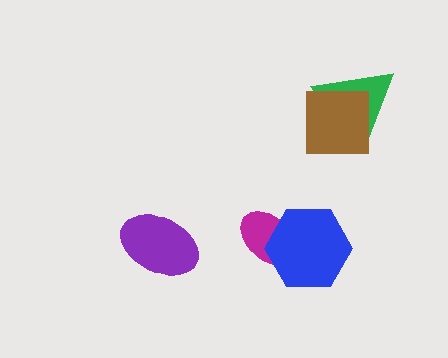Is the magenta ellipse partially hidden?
Yes, it is partially covered by another shape.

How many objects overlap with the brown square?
1 object overlaps with the brown square.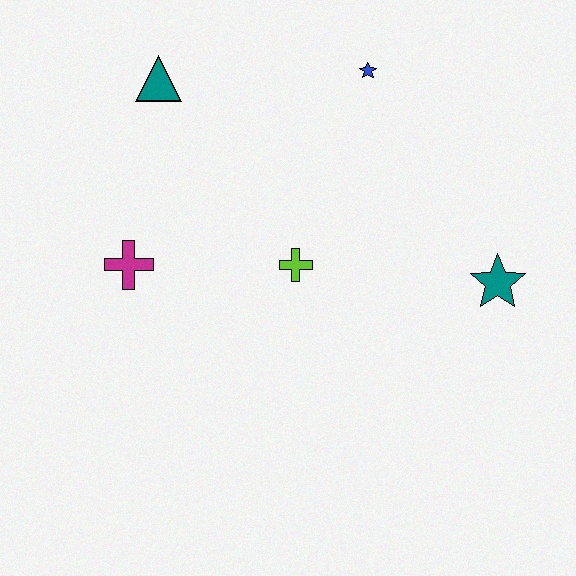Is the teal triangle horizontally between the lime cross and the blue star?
No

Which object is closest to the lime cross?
The magenta cross is closest to the lime cross.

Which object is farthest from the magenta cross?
The teal star is farthest from the magenta cross.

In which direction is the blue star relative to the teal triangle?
The blue star is to the right of the teal triangle.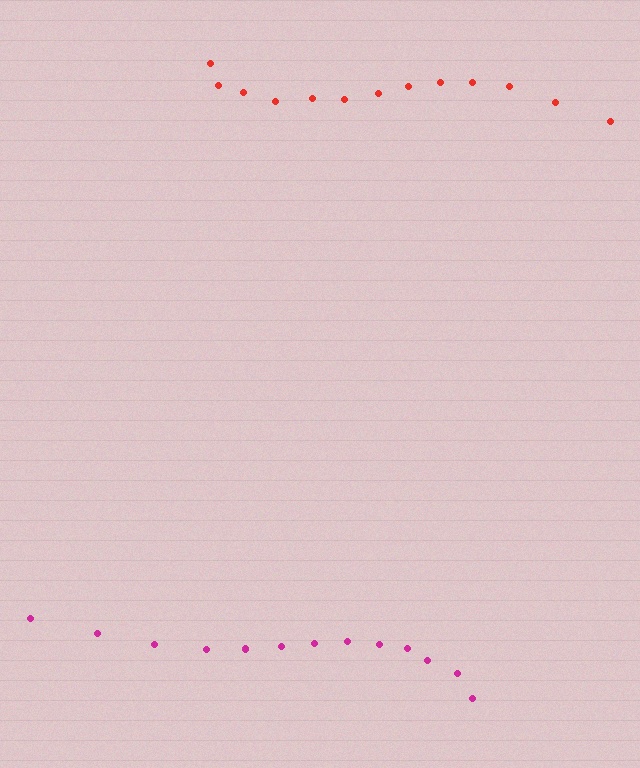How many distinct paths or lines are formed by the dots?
There are 2 distinct paths.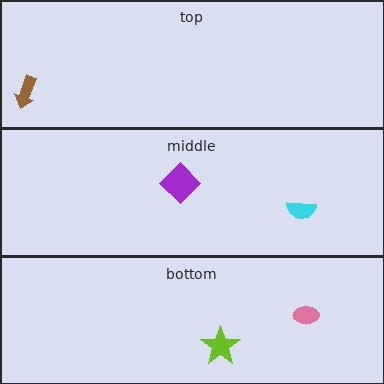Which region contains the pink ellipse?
The bottom region.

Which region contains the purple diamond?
The middle region.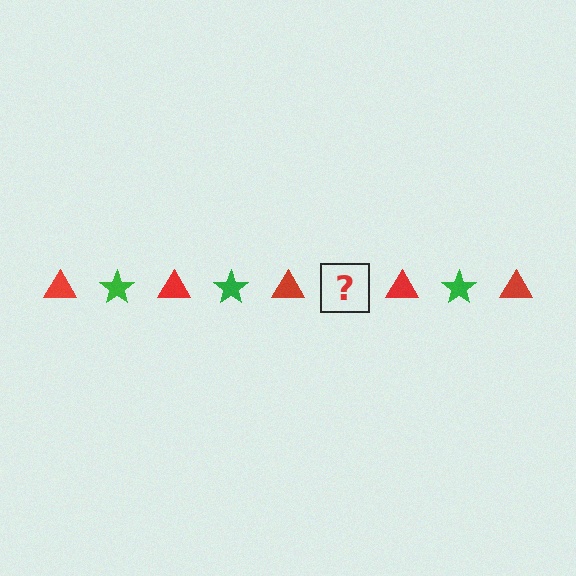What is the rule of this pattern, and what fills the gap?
The rule is that the pattern alternates between red triangle and green star. The gap should be filled with a green star.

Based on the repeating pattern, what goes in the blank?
The blank should be a green star.